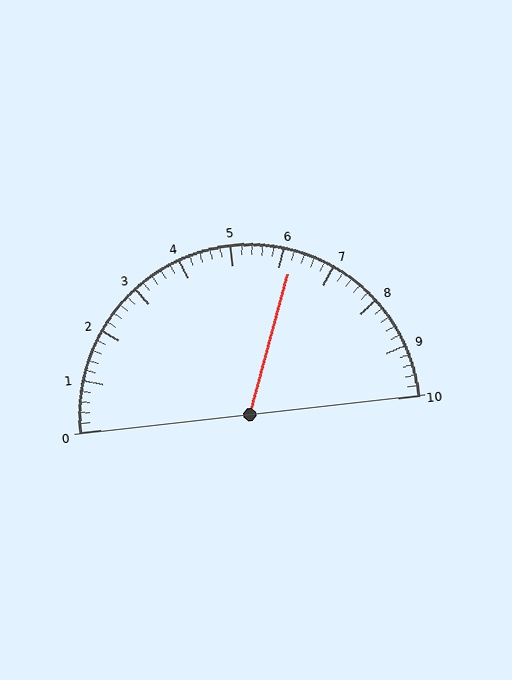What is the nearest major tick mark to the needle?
The nearest major tick mark is 6.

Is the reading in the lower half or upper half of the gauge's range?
The reading is in the upper half of the range (0 to 10).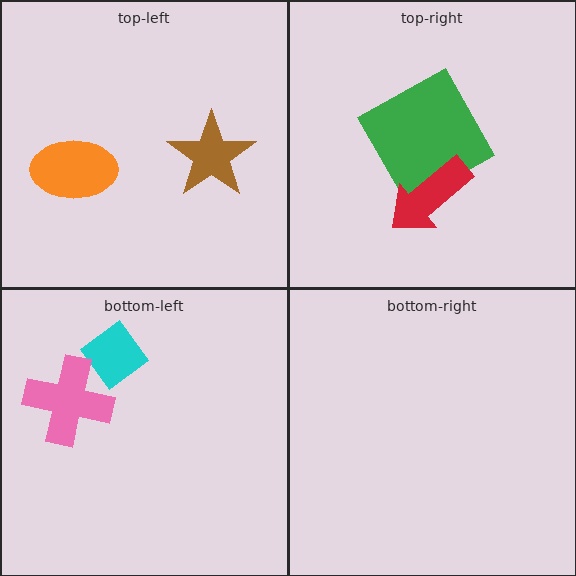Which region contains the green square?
The top-right region.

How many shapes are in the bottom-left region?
2.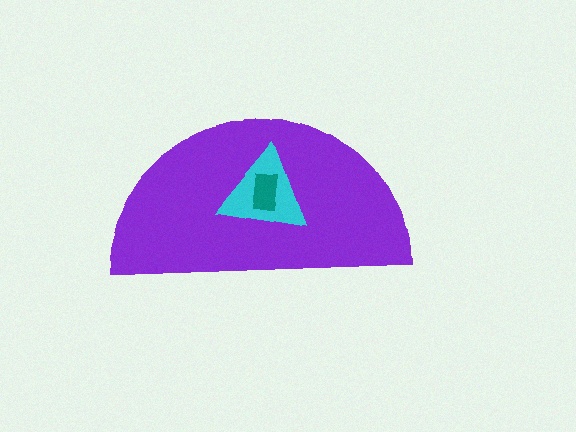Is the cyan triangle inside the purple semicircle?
Yes.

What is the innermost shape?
The teal rectangle.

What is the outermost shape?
The purple semicircle.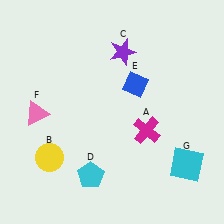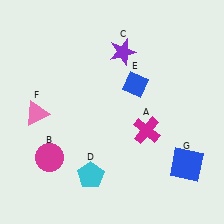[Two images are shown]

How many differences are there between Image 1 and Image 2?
There are 2 differences between the two images.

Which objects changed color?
B changed from yellow to magenta. G changed from cyan to blue.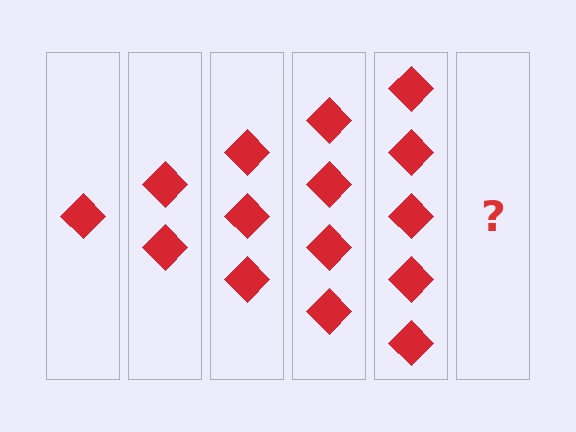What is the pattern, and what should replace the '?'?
The pattern is that each step adds one more diamond. The '?' should be 6 diamonds.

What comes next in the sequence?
The next element should be 6 diamonds.